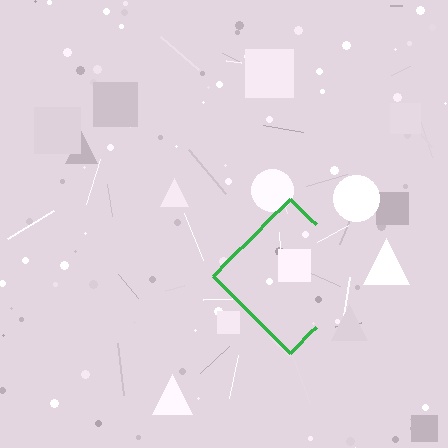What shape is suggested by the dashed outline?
The dashed outline suggests a diamond.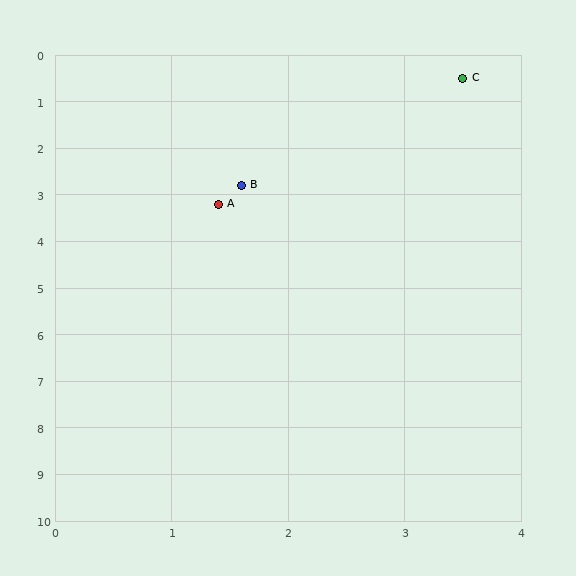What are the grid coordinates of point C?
Point C is at approximately (3.5, 0.5).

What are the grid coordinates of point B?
Point B is at approximately (1.6, 2.8).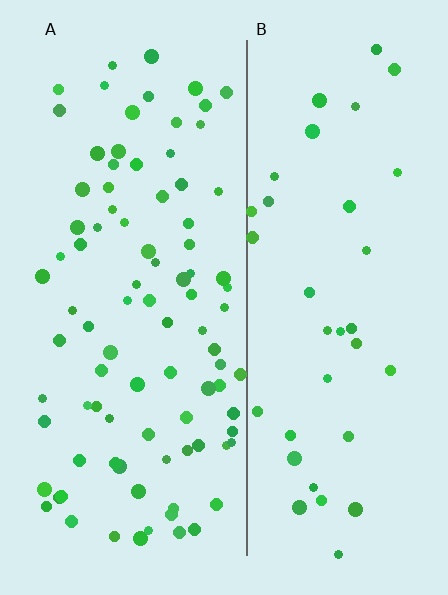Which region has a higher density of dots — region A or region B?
A (the left).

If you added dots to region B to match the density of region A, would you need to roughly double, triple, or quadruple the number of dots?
Approximately double.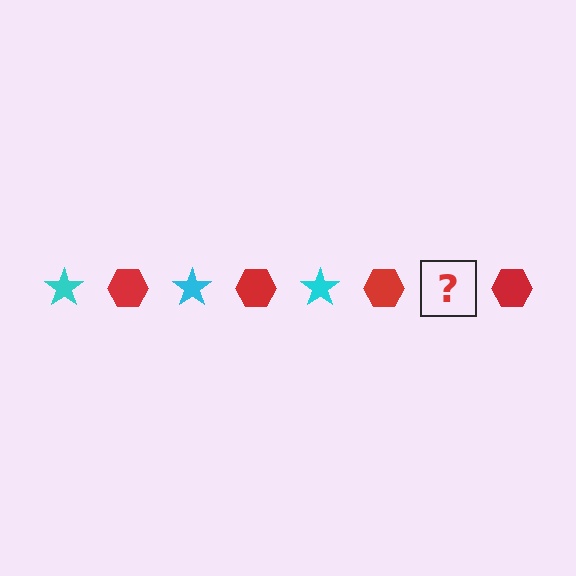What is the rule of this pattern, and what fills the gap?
The rule is that the pattern alternates between cyan star and red hexagon. The gap should be filled with a cyan star.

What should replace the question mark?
The question mark should be replaced with a cyan star.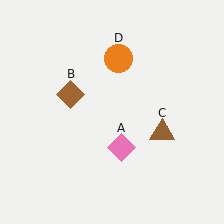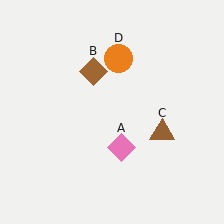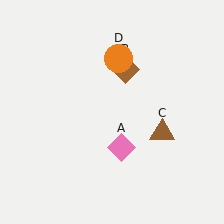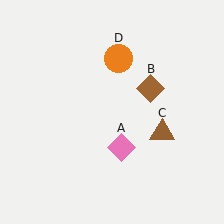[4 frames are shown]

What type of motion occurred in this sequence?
The brown diamond (object B) rotated clockwise around the center of the scene.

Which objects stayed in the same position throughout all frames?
Pink diamond (object A) and brown triangle (object C) and orange circle (object D) remained stationary.